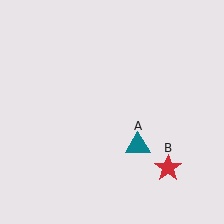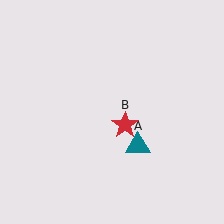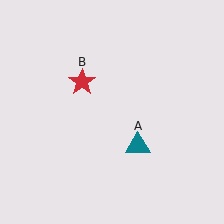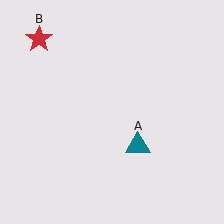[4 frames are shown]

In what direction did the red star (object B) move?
The red star (object B) moved up and to the left.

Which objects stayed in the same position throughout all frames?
Teal triangle (object A) remained stationary.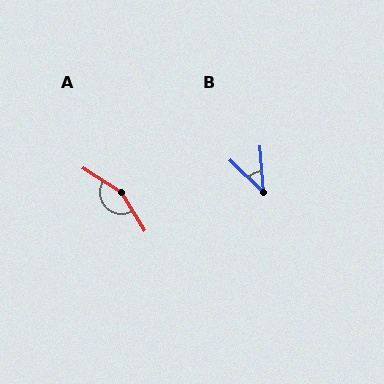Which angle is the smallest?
B, at approximately 41 degrees.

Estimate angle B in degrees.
Approximately 41 degrees.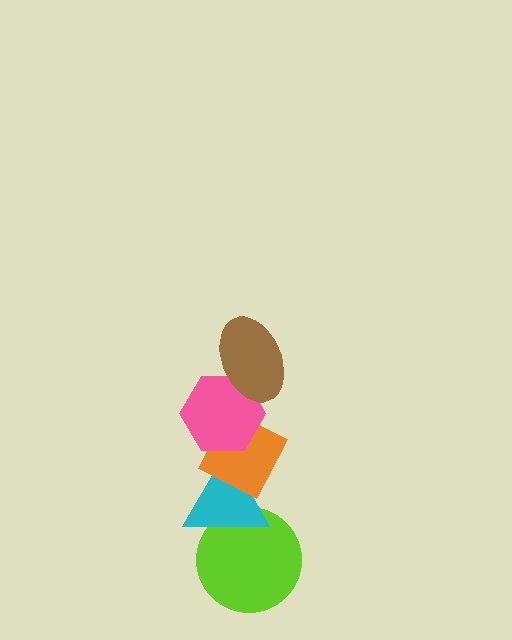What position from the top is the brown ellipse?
The brown ellipse is 1st from the top.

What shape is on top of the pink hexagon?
The brown ellipse is on top of the pink hexagon.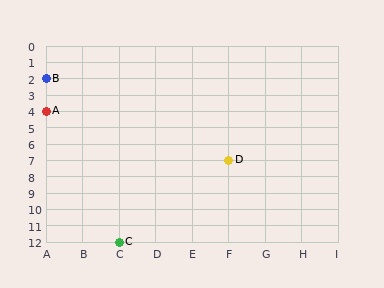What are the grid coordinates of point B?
Point B is at grid coordinates (A, 2).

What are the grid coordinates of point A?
Point A is at grid coordinates (A, 4).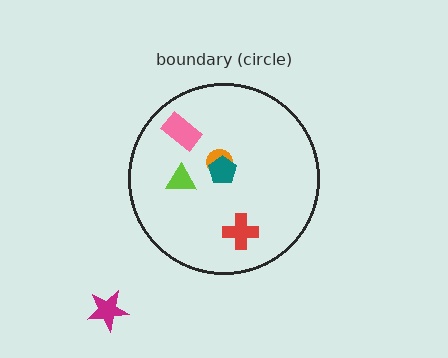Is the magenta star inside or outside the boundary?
Outside.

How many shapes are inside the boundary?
5 inside, 1 outside.